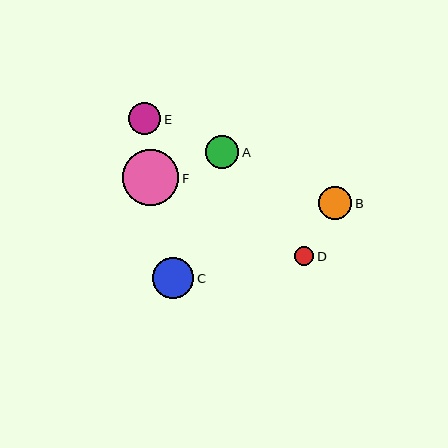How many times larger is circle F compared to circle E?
Circle F is approximately 1.7 times the size of circle E.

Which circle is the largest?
Circle F is the largest with a size of approximately 56 pixels.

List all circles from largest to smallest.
From largest to smallest: F, C, A, B, E, D.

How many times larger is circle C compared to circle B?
Circle C is approximately 1.3 times the size of circle B.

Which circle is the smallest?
Circle D is the smallest with a size of approximately 19 pixels.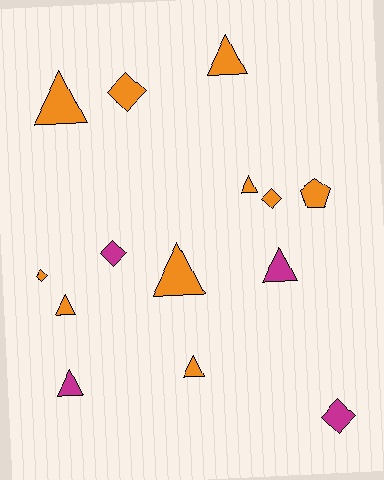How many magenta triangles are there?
There are 2 magenta triangles.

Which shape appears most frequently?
Triangle, with 8 objects.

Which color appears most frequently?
Orange, with 10 objects.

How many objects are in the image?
There are 14 objects.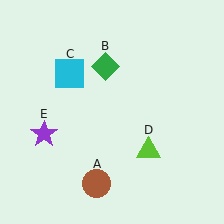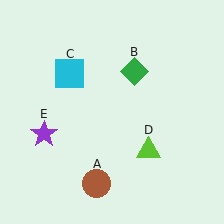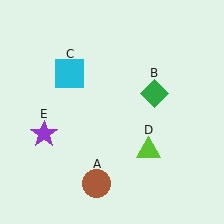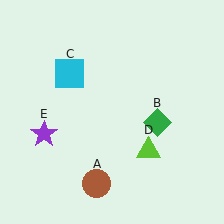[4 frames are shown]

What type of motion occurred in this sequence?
The green diamond (object B) rotated clockwise around the center of the scene.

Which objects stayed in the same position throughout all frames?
Brown circle (object A) and cyan square (object C) and lime triangle (object D) and purple star (object E) remained stationary.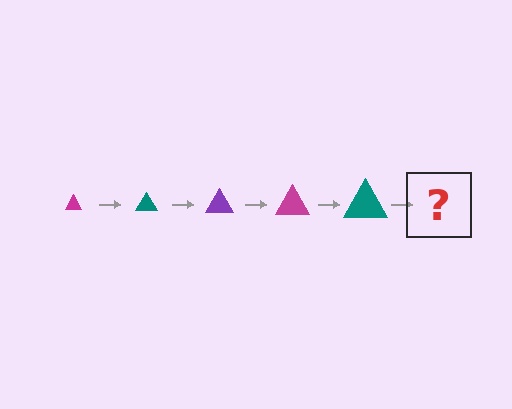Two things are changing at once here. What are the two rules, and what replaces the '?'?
The two rules are that the triangle grows larger each step and the color cycles through magenta, teal, and purple. The '?' should be a purple triangle, larger than the previous one.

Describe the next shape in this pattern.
It should be a purple triangle, larger than the previous one.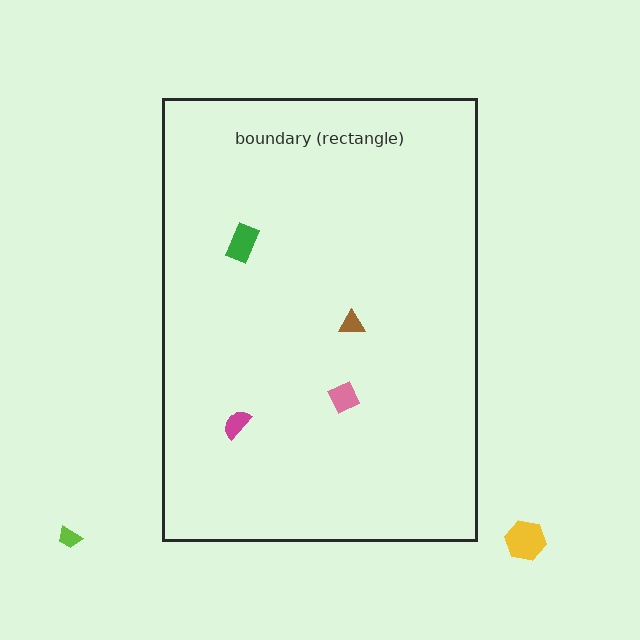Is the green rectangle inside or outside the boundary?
Inside.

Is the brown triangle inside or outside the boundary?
Inside.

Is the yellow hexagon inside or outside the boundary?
Outside.